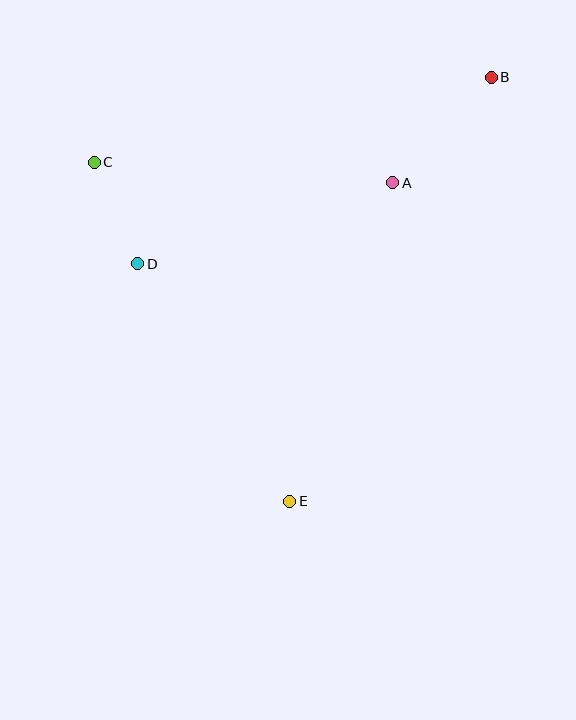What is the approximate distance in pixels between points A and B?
The distance between A and B is approximately 145 pixels.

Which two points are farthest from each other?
Points B and E are farthest from each other.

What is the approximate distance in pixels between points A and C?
The distance between A and C is approximately 299 pixels.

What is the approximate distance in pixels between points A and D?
The distance between A and D is approximately 267 pixels.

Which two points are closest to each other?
Points C and D are closest to each other.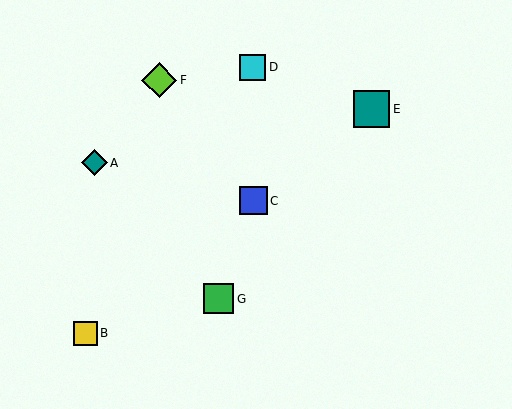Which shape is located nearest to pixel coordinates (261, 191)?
The blue square (labeled C) at (253, 201) is nearest to that location.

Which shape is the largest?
The teal square (labeled E) is the largest.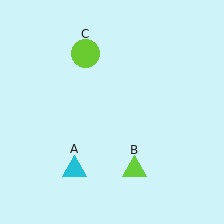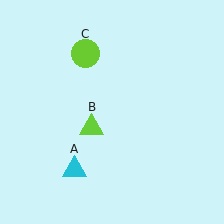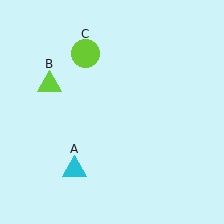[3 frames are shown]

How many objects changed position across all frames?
1 object changed position: lime triangle (object B).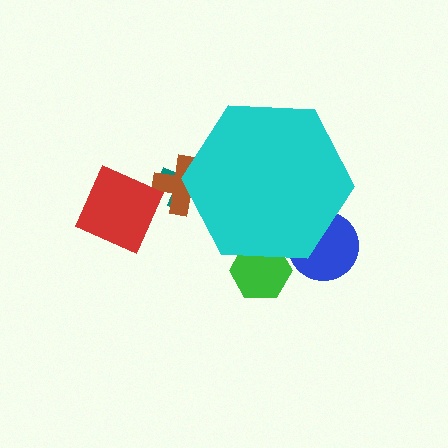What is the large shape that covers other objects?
A cyan hexagon.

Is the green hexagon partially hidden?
Yes, the green hexagon is partially hidden behind the cyan hexagon.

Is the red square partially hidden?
No, the red square is fully visible.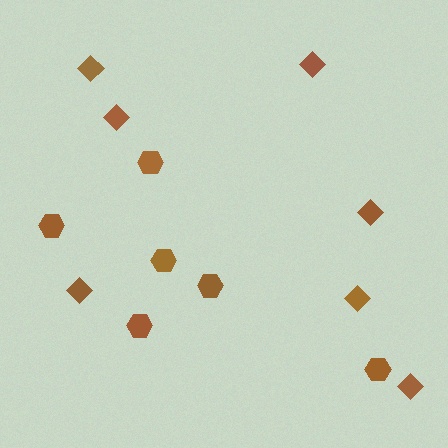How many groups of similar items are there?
There are 2 groups: one group of diamonds (7) and one group of hexagons (6).